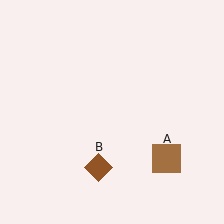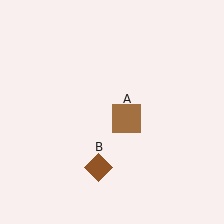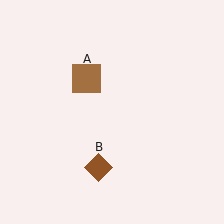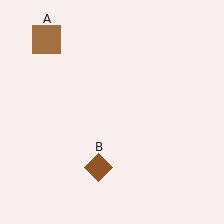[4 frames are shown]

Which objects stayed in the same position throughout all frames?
Brown diamond (object B) remained stationary.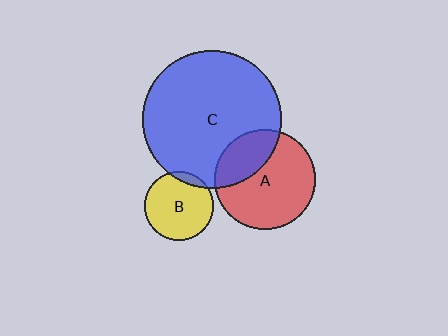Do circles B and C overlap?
Yes.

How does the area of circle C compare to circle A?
Approximately 1.9 times.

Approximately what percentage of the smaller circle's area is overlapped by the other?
Approximately 10%.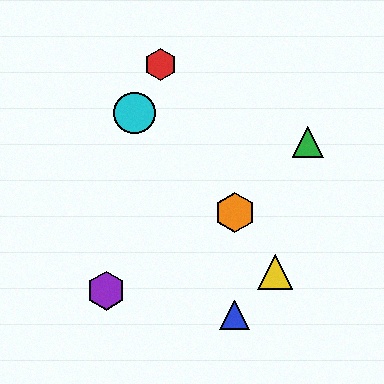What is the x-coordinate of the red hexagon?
The red hexagon is at x≈161.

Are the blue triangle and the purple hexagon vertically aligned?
No, the blue triangle is at x≈235 and the purple hexagon is at x≈106.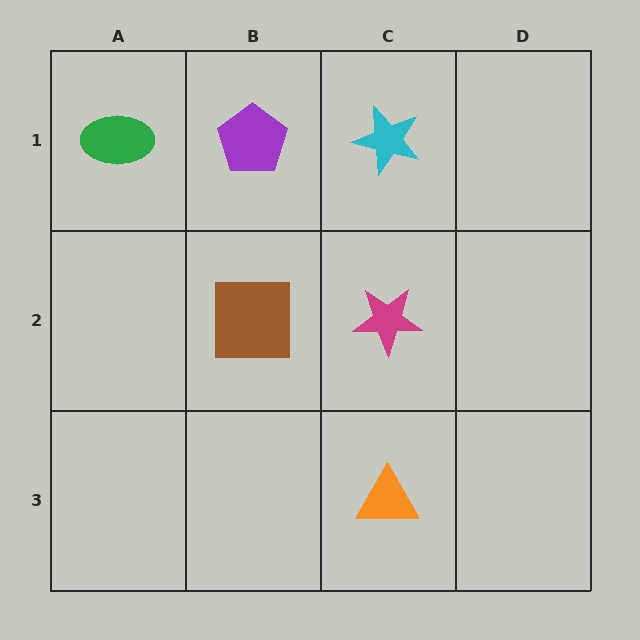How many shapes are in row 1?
3 shapes.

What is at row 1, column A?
A green ellipse.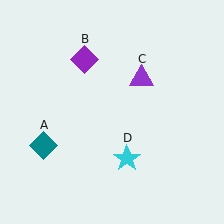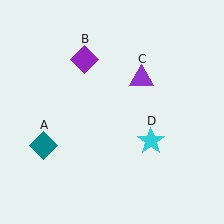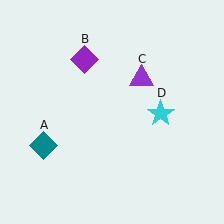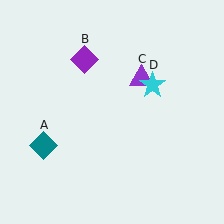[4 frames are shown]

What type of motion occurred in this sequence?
The cyan star (object D) rotated counterclockwise around the center of the scene.